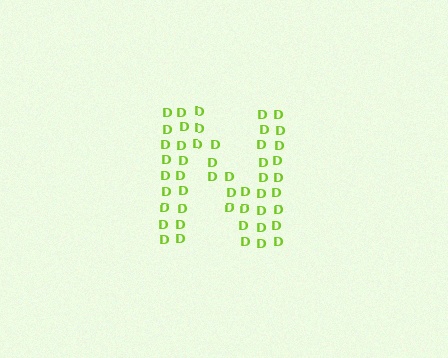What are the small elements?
The small elements are letter D's.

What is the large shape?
The large shape is the letter N.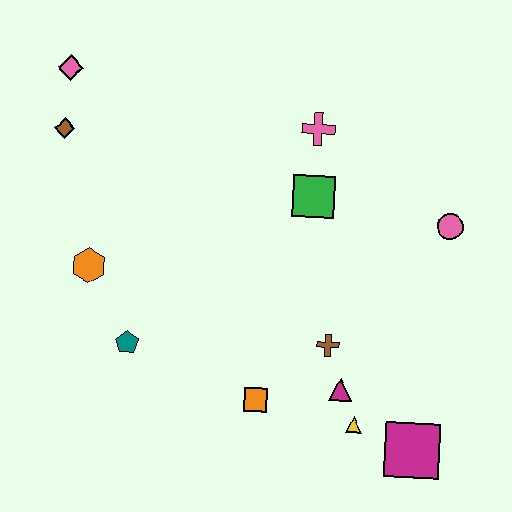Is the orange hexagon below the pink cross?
Yes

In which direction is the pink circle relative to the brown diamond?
The pink circle is to the right of the brown diamond.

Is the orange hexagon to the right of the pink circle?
No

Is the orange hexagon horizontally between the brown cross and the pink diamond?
Yes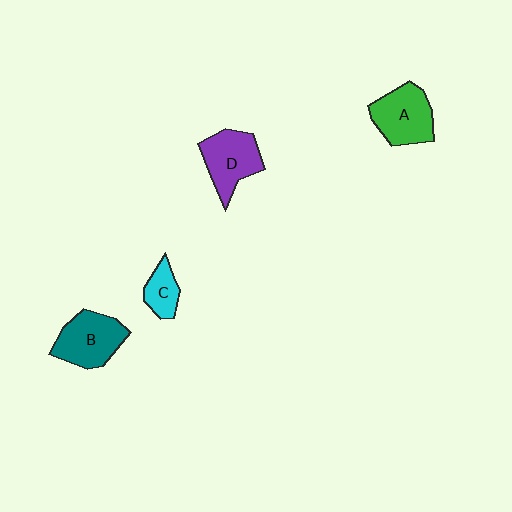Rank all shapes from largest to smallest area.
From largest to smallest: B (teal), A (green), D (purple), C (cyan).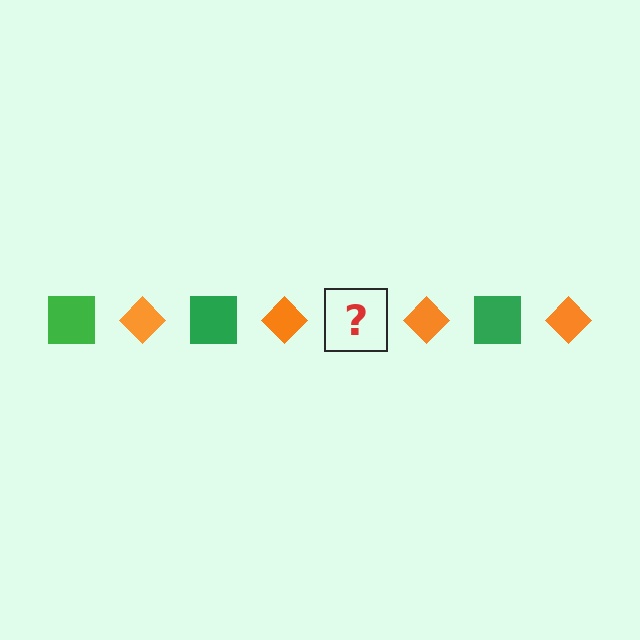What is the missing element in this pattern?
The missing element is a green square.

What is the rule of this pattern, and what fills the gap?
The rule is that the pattern alternates between green square and orange diamond. The gap should be filled with a green square.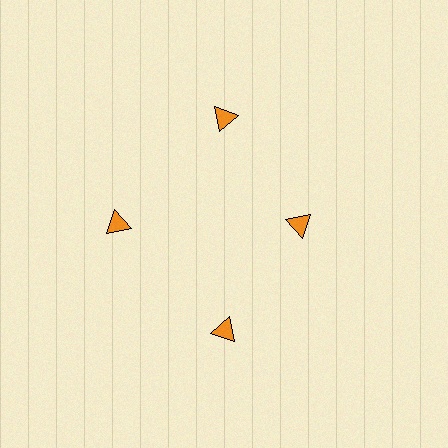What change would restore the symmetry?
The symmetry would be restored by moving it outward, back onto the ring so that all 4 triangles sit at equal angles and equal distance from the center.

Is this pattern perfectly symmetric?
No. The 4 orange triangles are arranged in a ring, but one element near the 3 o'clock position is pulled inward toward the center, breaking the 4-fold rotational symmetry.